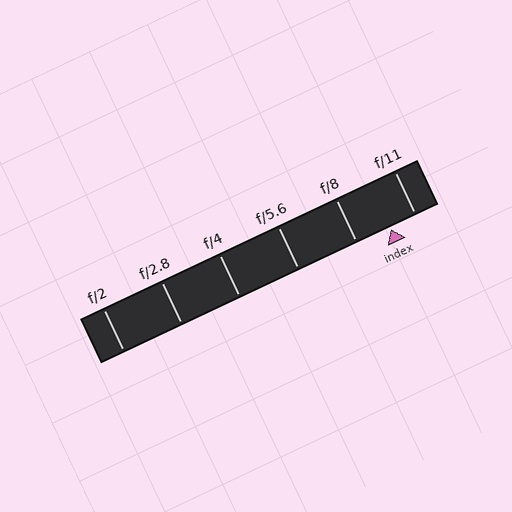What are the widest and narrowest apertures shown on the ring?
The widest aperture shown is f/2 and the narrowest is f/11.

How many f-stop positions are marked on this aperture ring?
There are 6 f-stop positions marked.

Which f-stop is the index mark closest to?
The index mark is closest to f/11.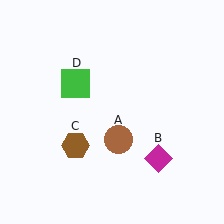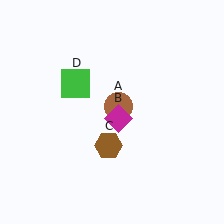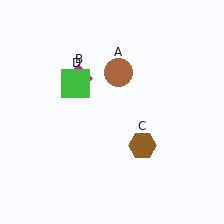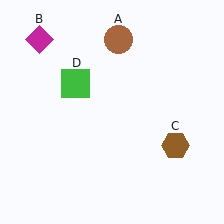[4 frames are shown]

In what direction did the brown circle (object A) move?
The brown circle (object A) moved up.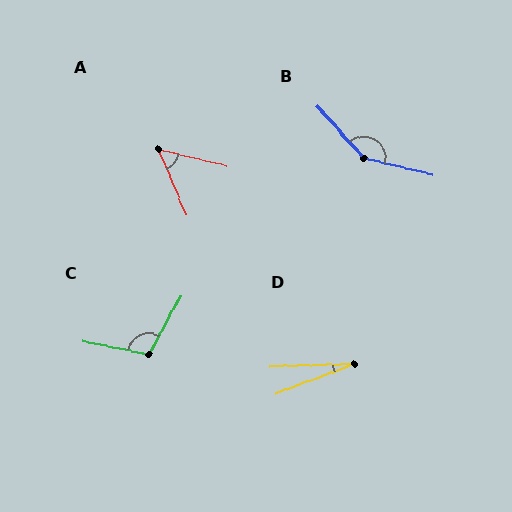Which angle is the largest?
B, at approximately 145 degrees.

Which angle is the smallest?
D, at approximately 19 degrees.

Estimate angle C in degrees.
Approximately 107 degrees.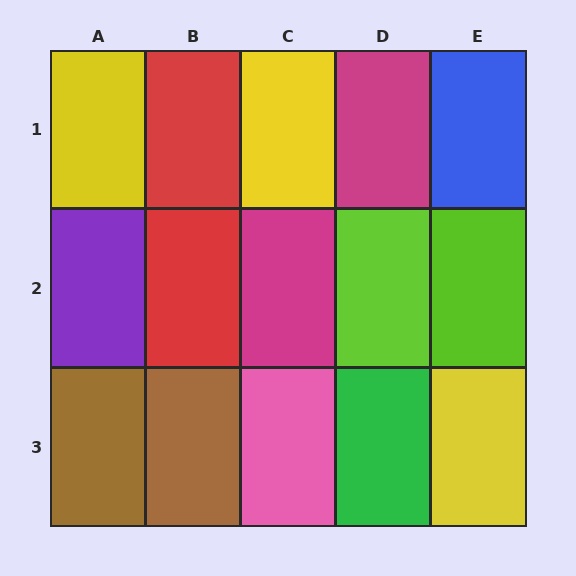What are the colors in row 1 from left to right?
Yellow, red, yellow, magenta, blue.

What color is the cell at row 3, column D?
Green.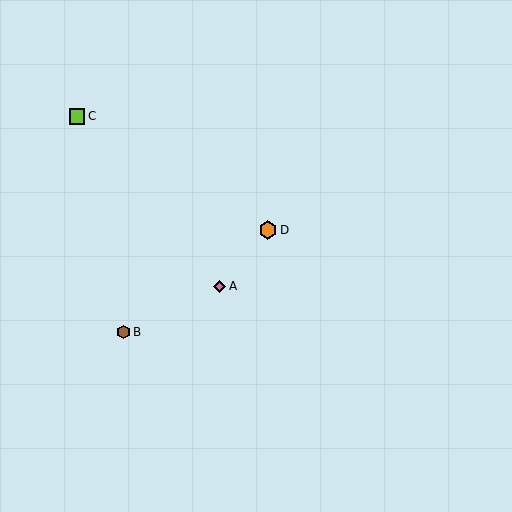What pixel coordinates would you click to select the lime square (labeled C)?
Click at (77, 116) to select the lime square C.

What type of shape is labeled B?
Shape B is a brown hexagon.